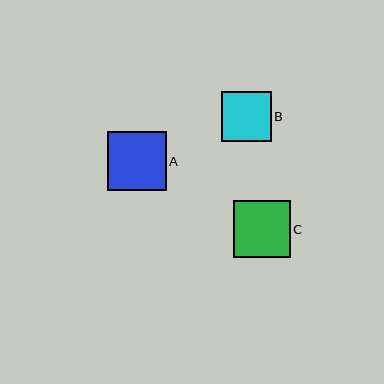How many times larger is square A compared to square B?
Square A is approximately 1.2 times the size of square B.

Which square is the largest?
Square A is the largest with a size of approximately 58 pixels.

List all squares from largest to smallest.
From largest to smallest: A, C, B.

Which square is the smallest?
Square B is the smallest with a size of approximately 50 pixels.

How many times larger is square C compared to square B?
Square C is approximately 1.1 times the size of square B.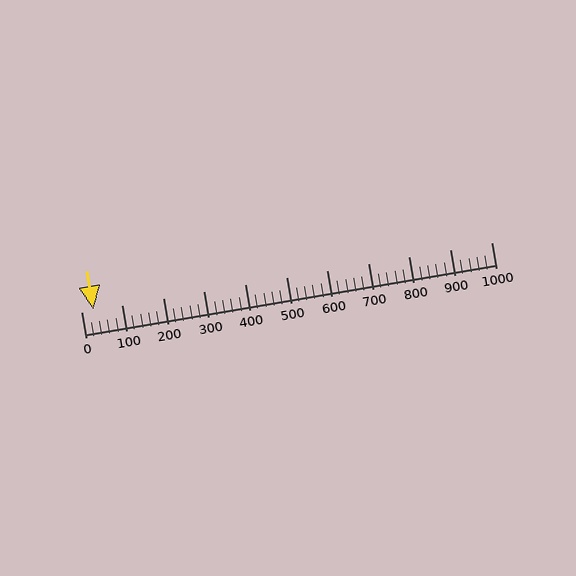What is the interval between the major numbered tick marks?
The major tick marks are spaced 100 units apart.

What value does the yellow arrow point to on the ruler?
The yellow arrow points to approximately 30.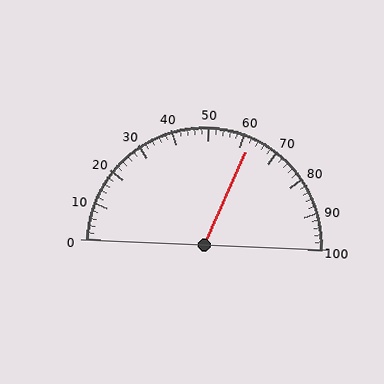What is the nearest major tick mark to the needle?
The nearest major tick mark is 60.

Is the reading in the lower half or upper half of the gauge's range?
The reading is in the upper half of the range (0 to 100).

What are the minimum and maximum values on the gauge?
The gauge ranges from 0 to 100.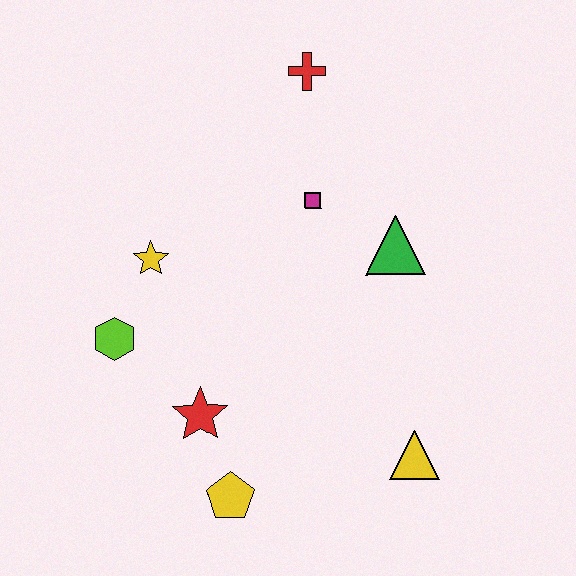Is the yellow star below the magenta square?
Yes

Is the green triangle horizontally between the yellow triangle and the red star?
Yes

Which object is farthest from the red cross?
The yellow pentagon is farthest from the red cross.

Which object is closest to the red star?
The yellow pentagon is closest to the red star.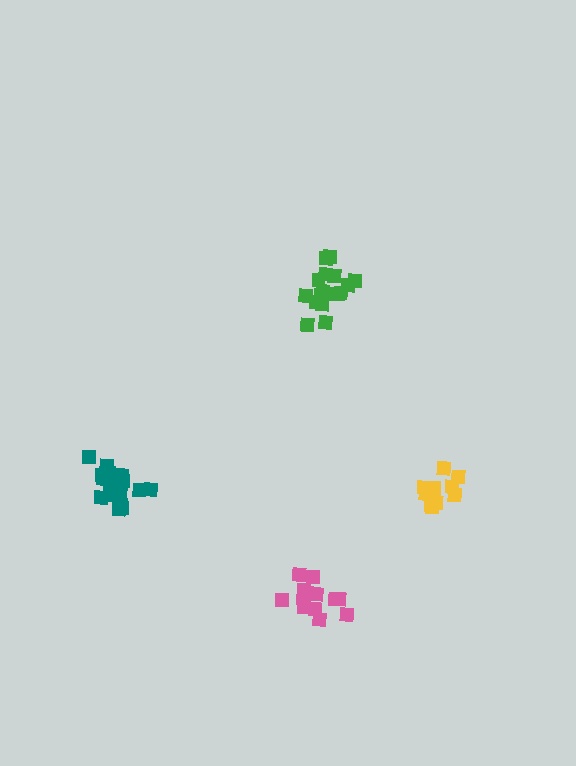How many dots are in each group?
Group 1: 17 dots, Group 2: 13 dots, Group 3: 14 dots, Group 4: 18 dots (62 total).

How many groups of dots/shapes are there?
There are 4 groups.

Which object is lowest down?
The pink cluster is bottommost.